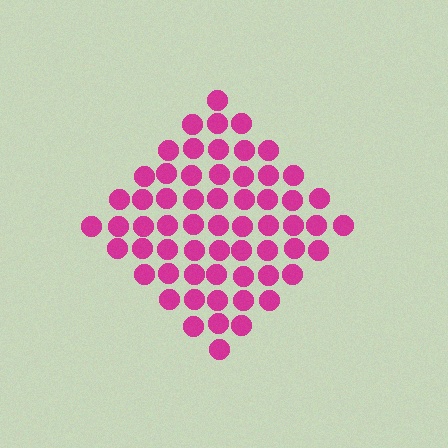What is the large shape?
The large shape is a diamond.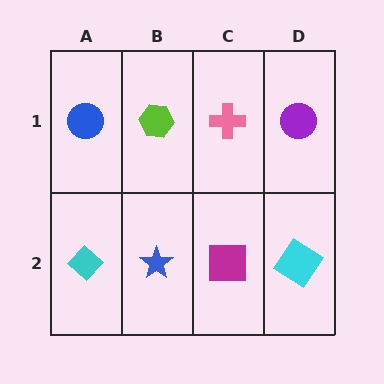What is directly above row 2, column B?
A lime hexagon.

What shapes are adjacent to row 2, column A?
A blue circle (row 1, column A), a blue star (row 2, column B).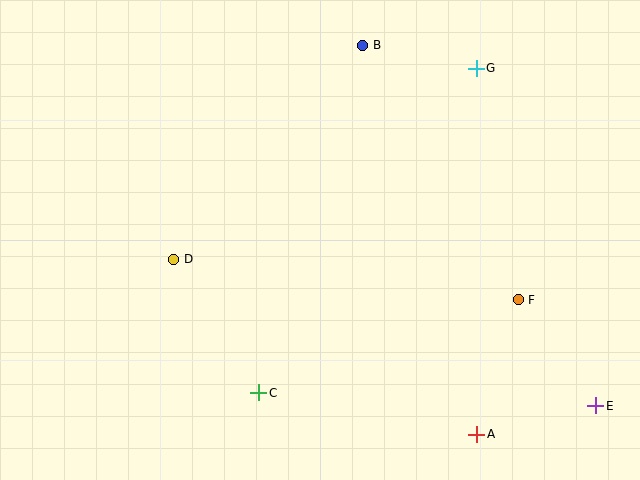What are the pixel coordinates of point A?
Point A is at (477, 434).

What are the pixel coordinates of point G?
Point G is at (476, 68).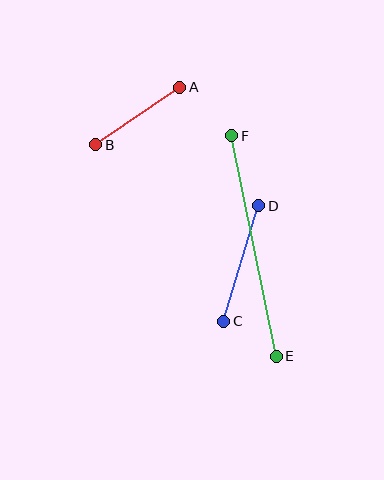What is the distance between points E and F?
The distance is approximately 225 pixels.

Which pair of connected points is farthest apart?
Points E and F are farthest apart.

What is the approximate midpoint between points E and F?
The midpoint is at approximately (254, 246) pixels.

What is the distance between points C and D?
The distance is approximately 120 pixels.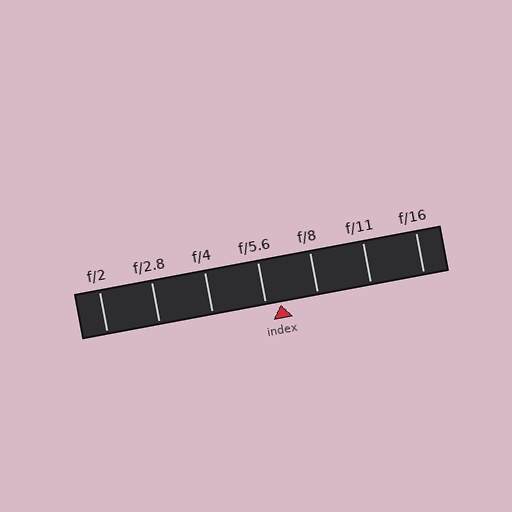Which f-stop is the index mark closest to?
The index mark is closest to f/5.6.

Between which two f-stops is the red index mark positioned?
The index mark is between f/5.6 and f/8.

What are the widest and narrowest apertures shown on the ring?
The widest aperture shown is f/2 and the narrowest is f/16.